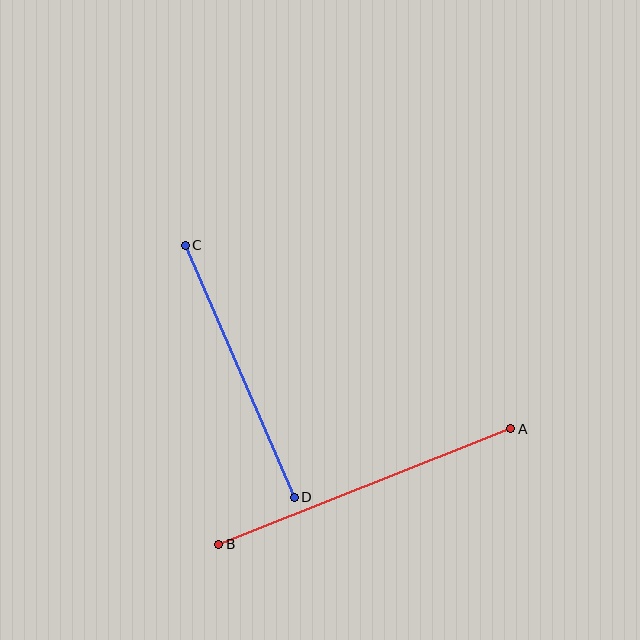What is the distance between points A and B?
The distance is approximately 314 pixels.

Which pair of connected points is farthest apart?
Points A and B are farthest apart.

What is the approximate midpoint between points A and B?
The midpoint is at approximately (365, 486) pixels.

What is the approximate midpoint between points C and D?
The midpoint is at approximately (240, 371) pixels.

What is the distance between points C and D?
The distance is approximately 274 pixels.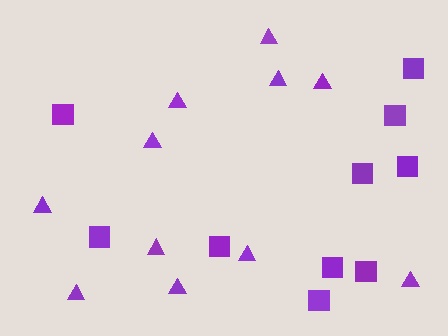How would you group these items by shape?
There are 2 groups: one group of squares (10) and one group of triangles (11).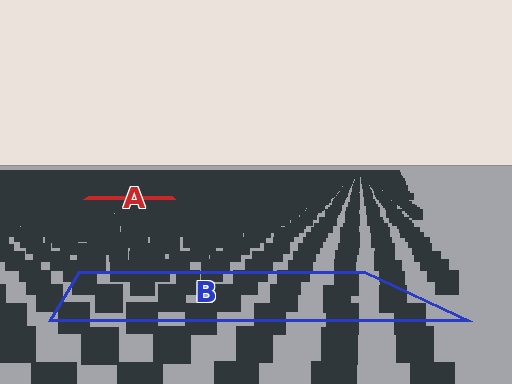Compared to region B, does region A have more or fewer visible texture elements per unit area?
Region A has more texture elements per unit area — they are packed more densely because it is farther away.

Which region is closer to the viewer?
Region B is closer. The texture elements there are larger and more spread out.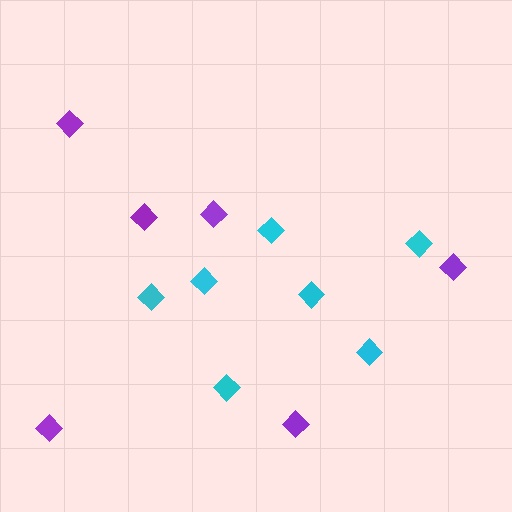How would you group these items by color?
There are 2 groups: one group of cyan diamonds (7) and one group of purple diamonds (6).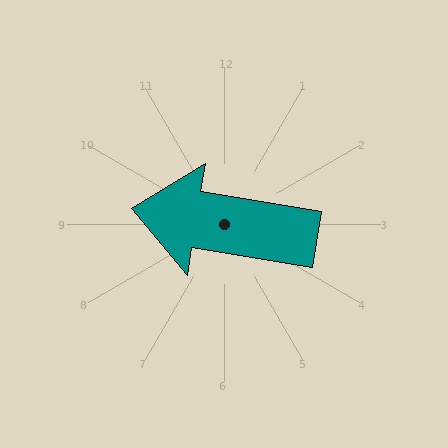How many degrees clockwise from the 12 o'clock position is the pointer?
Approximately 279 degrees.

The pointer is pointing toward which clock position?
Roughly 9 o'clock.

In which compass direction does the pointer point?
West.